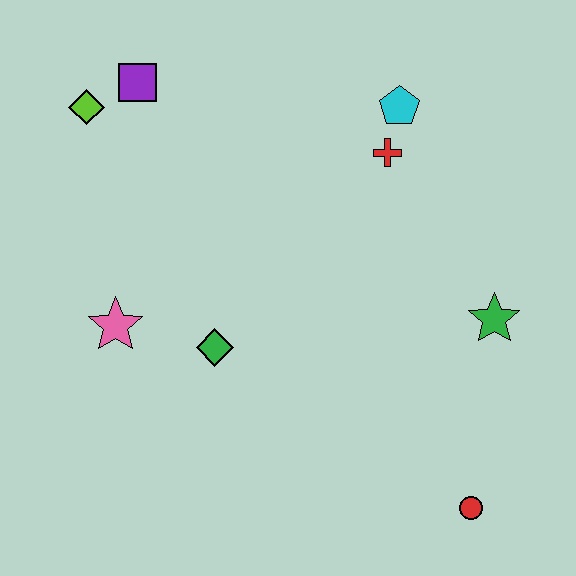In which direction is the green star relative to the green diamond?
The green star is to the right of the green diamond.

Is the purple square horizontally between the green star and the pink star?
Yes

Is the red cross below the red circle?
No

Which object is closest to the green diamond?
The pink star is closest to the green diamond.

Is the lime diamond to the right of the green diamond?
No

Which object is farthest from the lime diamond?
The red circle is farthest from the lime diamond.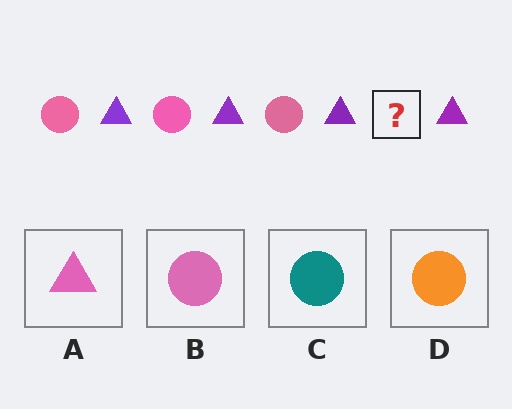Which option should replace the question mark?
Option B.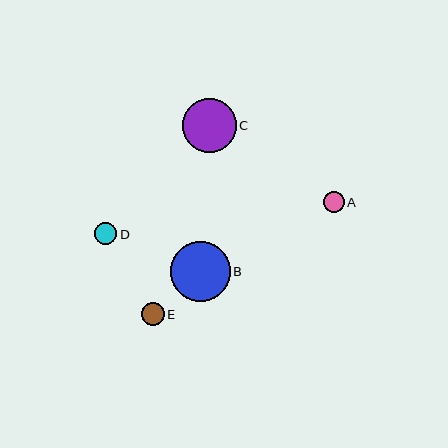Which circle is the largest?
Circle B is the largest with a size of approximately 60 pixels.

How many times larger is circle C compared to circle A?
Circle C is approximately 2.6 times the size of circle A.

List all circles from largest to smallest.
From largest to smallest: B, C, E, D, A.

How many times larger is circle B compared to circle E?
Circle B is approximately 2.6 times the size of circle E.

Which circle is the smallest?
Circle A is the smallest with a size of approximately 21 pixels.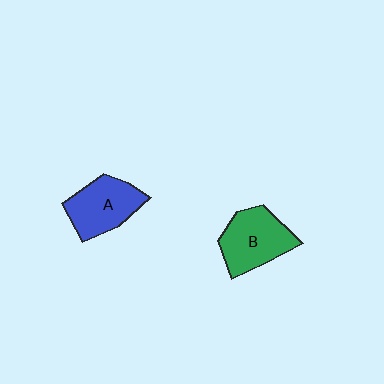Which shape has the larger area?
Shape B (green).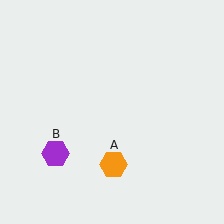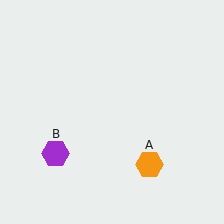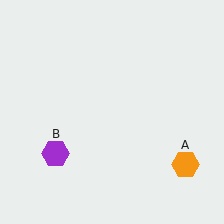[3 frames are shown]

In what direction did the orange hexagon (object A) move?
The orange hexagon (object A) moved right.